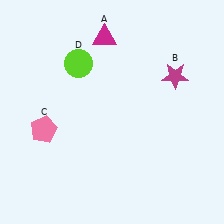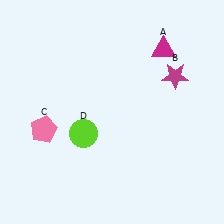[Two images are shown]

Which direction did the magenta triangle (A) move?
The magenta triangle (A) moved right.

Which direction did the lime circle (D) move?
The lime circle (D) moved down.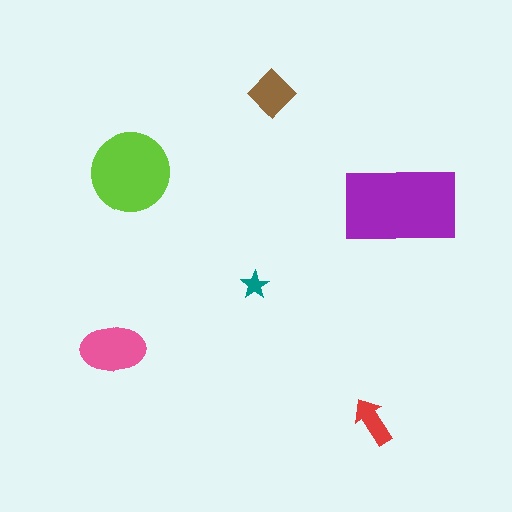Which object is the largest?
The purple rectangle.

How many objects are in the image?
There are 6 objects in the image.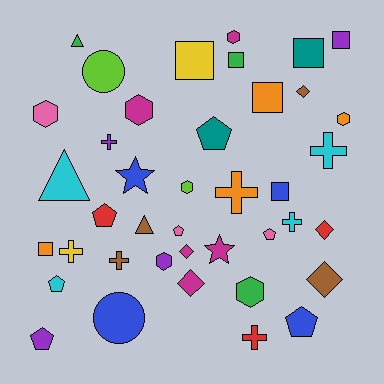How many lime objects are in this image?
There are 2 lime objects.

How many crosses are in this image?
There are 7 crosses.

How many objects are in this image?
There are 40 objects.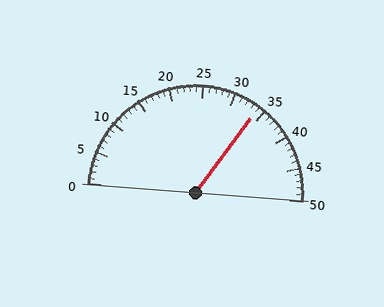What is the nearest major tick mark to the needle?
The nearest major tick mark is 35.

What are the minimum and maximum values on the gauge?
The gauge ranges from 0 to 50.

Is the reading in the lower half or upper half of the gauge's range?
The reading is in the upper half of the range (0 to 50).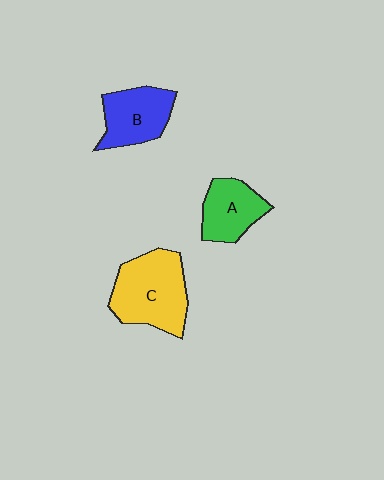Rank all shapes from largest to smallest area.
From largest to smallest: C (yellow), B (blue), A (green).